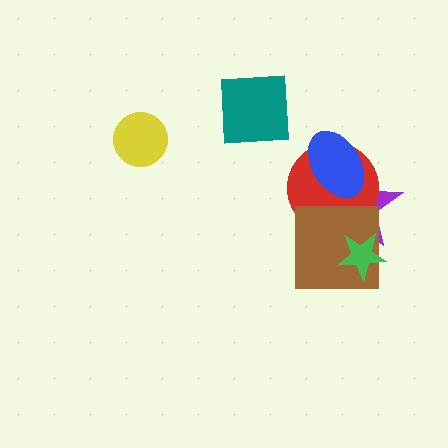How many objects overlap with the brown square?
3 objects overlap with the brown square.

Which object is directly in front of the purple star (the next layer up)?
The red circle is directly in front of the purple star.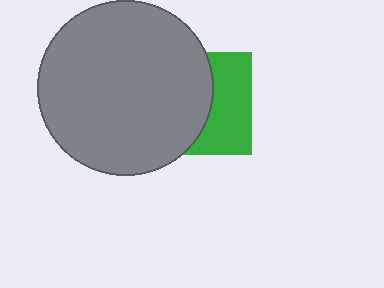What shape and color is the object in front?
The object in front is a gray circle.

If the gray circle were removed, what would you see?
You would see the complete green square.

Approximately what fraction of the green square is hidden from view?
Roughly 56% of the green square is hidden behind the gray circle.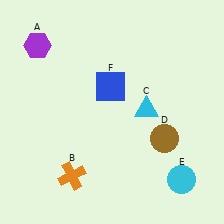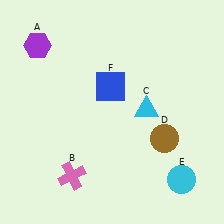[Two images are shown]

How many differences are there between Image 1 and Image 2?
There is 1 difference between the two images.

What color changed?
The cross (B) changed from orange in Image 1 to pink in Image 2.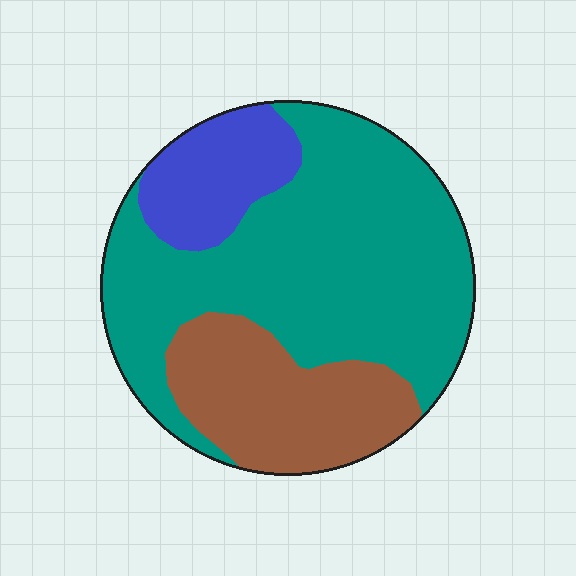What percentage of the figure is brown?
Brown covers around 25% of the figure.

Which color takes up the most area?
Teal, at roughly 60%.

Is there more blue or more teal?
Teal.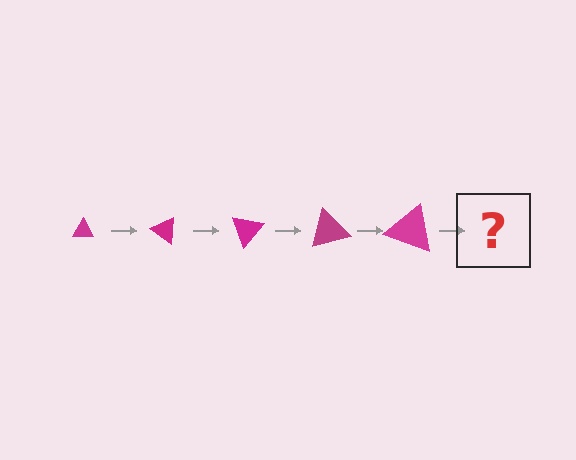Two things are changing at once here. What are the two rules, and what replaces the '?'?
The two rules are that the triangle grows larger each step and it rotates 35 degrees each step. The '?' should be a triangle, larger than the previous one and rotated 175 degrees from the start.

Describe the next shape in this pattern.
It should be a triangle, larger than the previous one and rotated 175 degrees from the start.